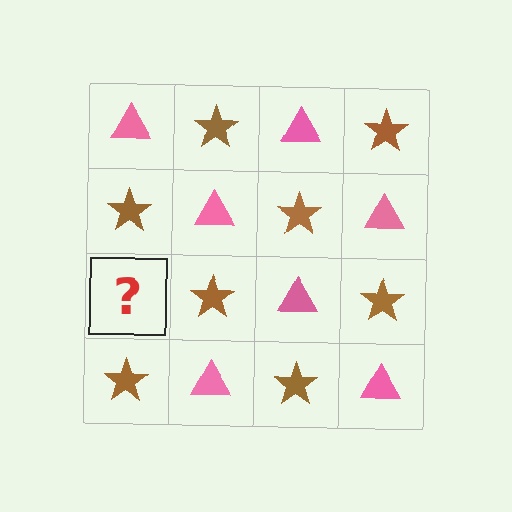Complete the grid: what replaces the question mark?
The question mark should be replaced with a pink triangle.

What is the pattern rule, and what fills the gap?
The rule is that it alternates pink triangle and brown star in a checkerboard pattern. The gap should be filled with a pink triangle.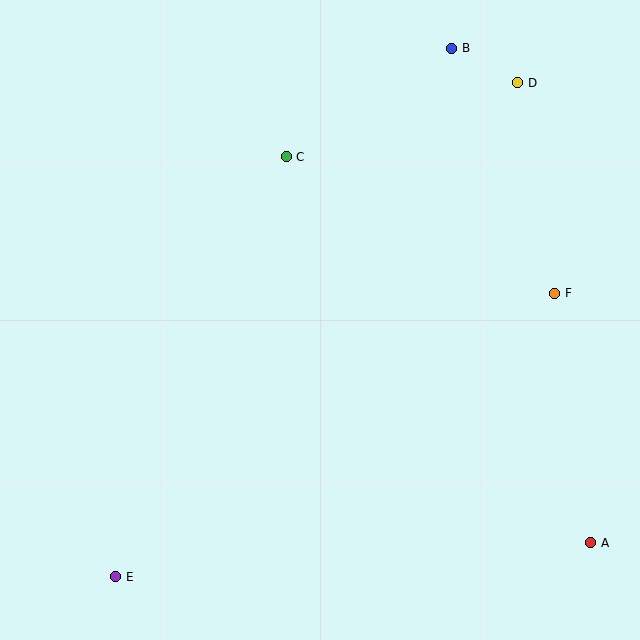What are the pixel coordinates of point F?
Point F is at (555, 293).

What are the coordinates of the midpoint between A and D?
The midpoint between A and D is at (554, 313).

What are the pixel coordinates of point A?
Point A is at (591, 543).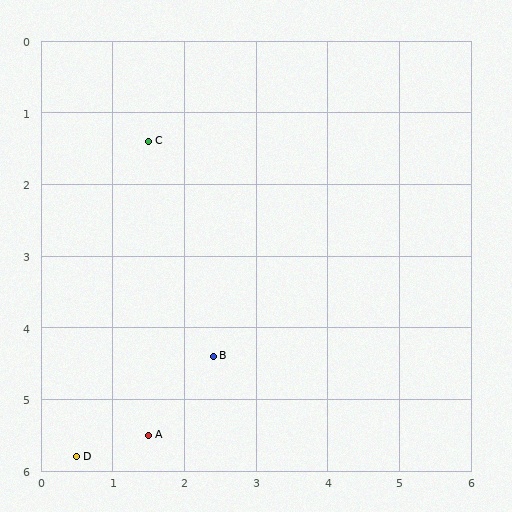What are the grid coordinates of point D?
Point D is at approximately (0.5, 5.8).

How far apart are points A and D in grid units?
Points A and D are about 1.0 grid units apart.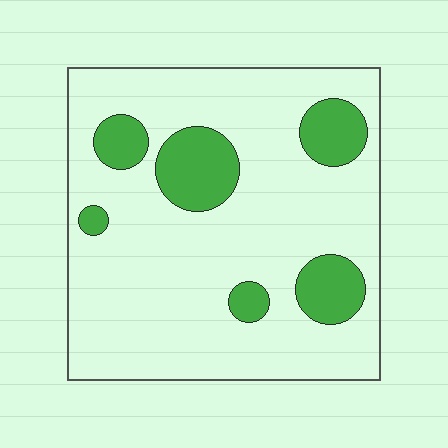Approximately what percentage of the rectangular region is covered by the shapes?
Approximately 20%.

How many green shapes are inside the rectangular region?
6.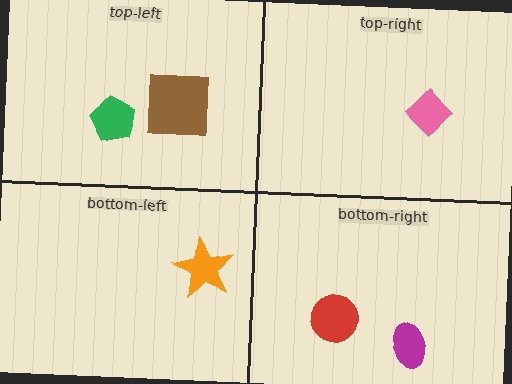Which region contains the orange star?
The bottom-left region.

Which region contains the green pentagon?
The top-left region.